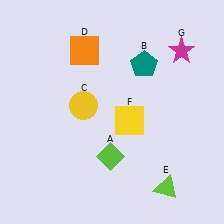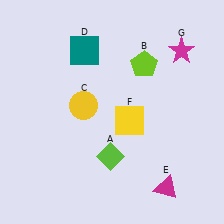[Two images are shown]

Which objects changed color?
B changed from teal to lime. D changed from orange to teal. E changed from lime to magenta.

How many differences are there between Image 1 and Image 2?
There are 3 differences between the two images.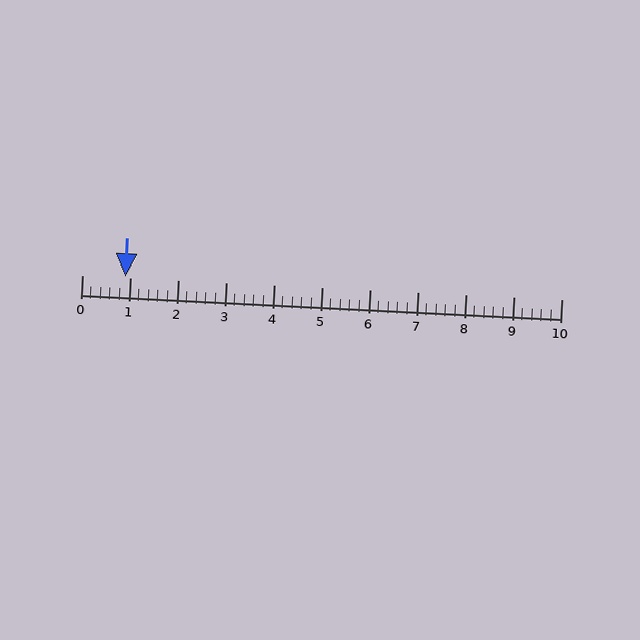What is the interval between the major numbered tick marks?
The major tick marks are spaced 1 units apart.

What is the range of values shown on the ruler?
The ruler shows values from 0 to 10.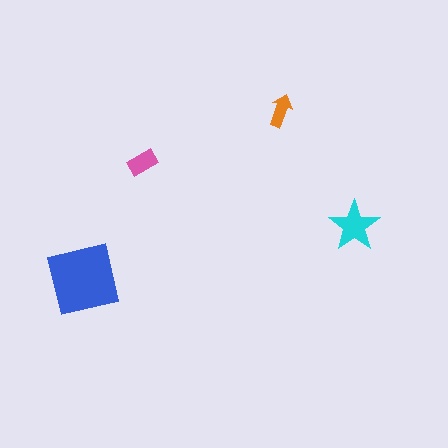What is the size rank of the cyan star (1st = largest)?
2nd.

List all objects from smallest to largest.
The orange arrow, the pink rectangle, the cyan star, the blue square.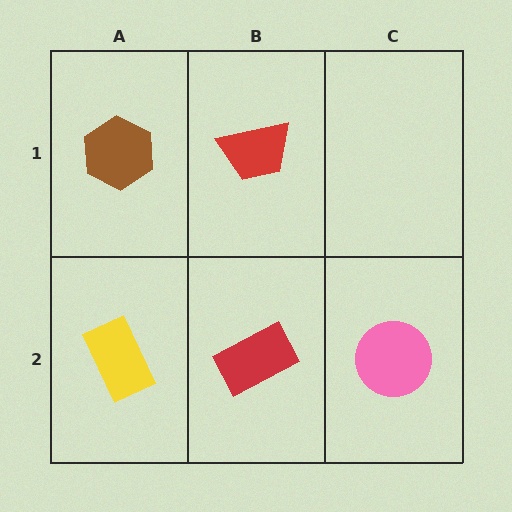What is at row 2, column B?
A red rectangle.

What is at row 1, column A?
A brown hexagon.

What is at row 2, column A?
A yellow rectangle.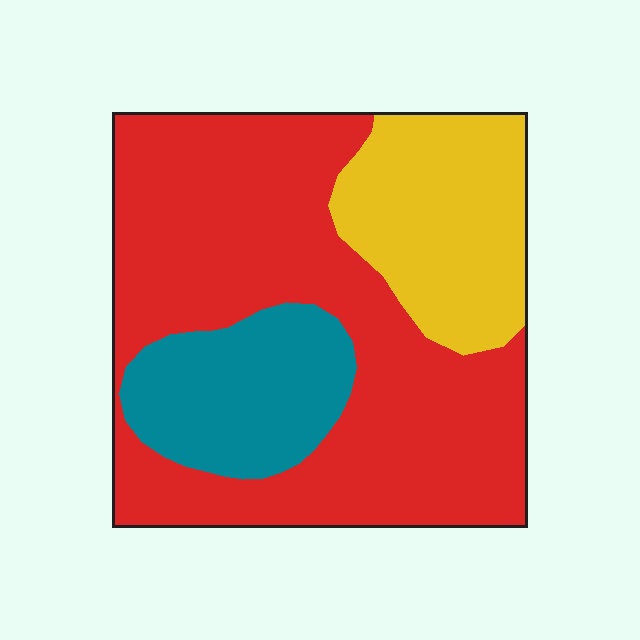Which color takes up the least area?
Teal, at roughly 20%.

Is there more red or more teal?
Red.